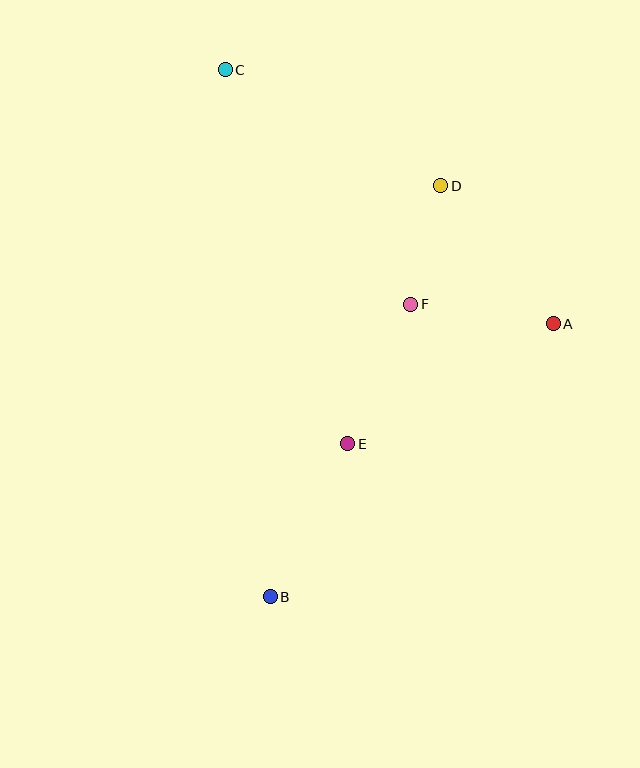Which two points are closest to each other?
Points D and F are closest to each other.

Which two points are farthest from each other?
Points B and C are farthest from each other.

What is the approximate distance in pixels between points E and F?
The distance between E and F is approximately 153 pixels.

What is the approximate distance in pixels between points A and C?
The distance between A and C is approximately 415 pixels.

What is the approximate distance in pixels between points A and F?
The distance between A and F is approximately 144 pixels.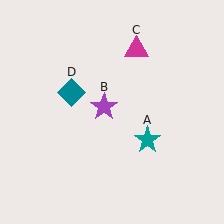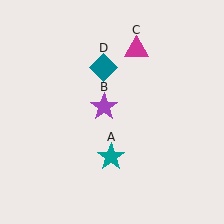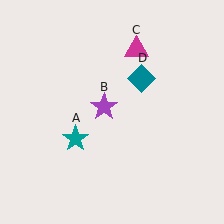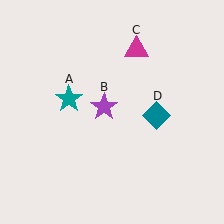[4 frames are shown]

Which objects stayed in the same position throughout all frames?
Purple star (object B) and magenta triangle (object C) remained stationary.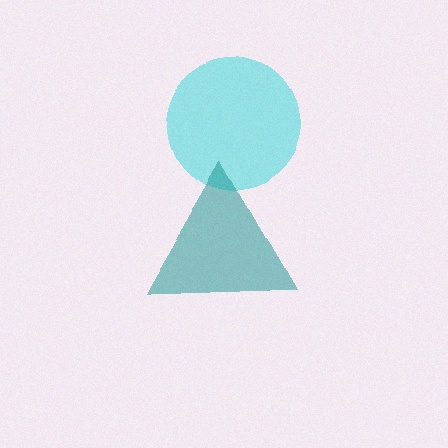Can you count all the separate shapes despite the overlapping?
Yes, there are 2 separate shapes.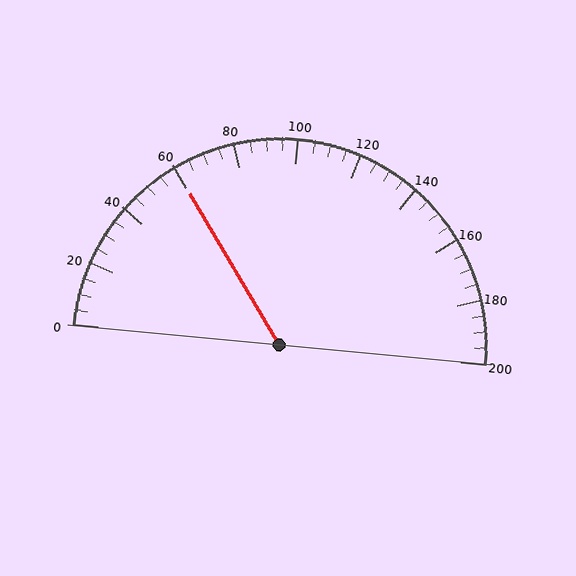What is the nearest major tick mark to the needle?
The nearest major tick mark is 60.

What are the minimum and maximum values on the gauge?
The gauge ranges from 0 to 200.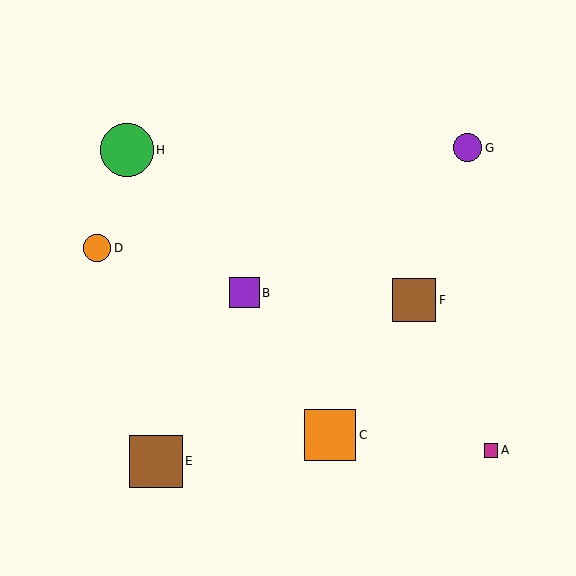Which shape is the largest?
The green circle (labeled H) is the largest.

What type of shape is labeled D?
Shape D is an orange circle.